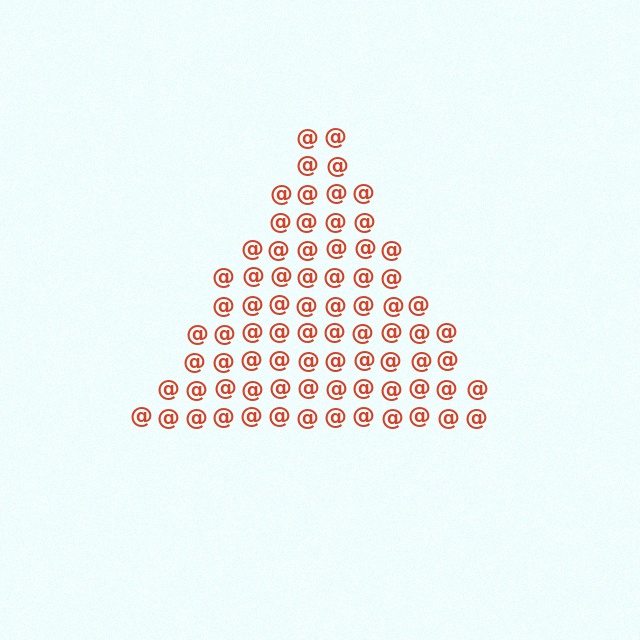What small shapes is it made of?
It is made of small at signs.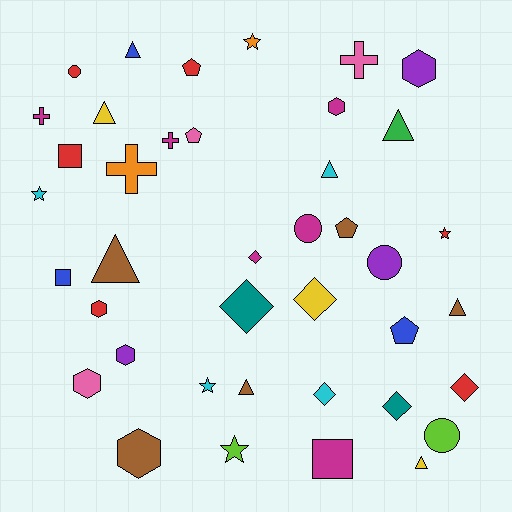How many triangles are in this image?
There are 8 triangles.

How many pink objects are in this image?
There are 3 pink objects.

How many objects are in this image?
There are 40 objects.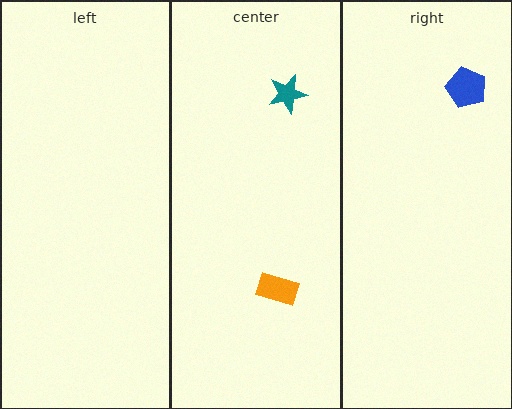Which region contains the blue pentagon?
The right region.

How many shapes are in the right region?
1.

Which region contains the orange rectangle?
The center region.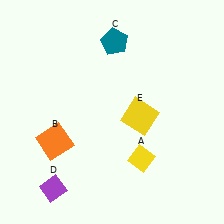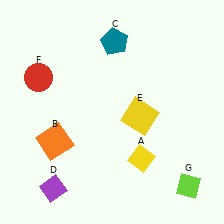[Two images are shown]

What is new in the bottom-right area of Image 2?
A lime diamond (G) was added in the bottom-right area of Image 2.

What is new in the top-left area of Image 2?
A red circle (F) was added in the top-left area of Image 2.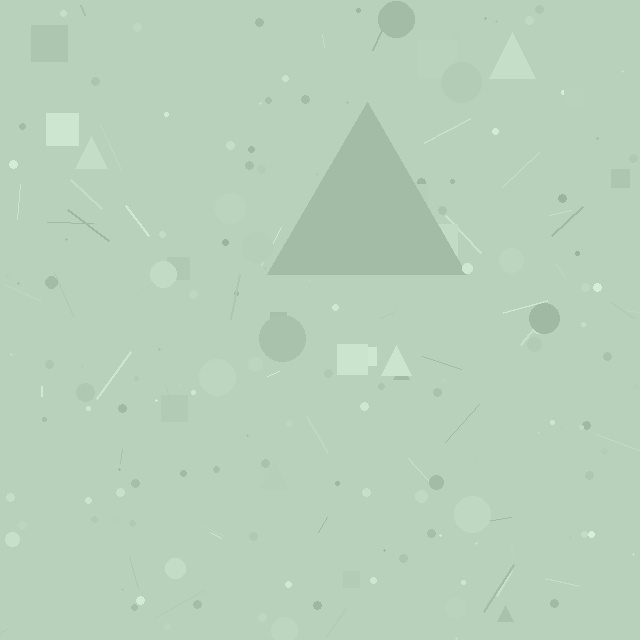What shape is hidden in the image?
A triangle is hidden in the image.